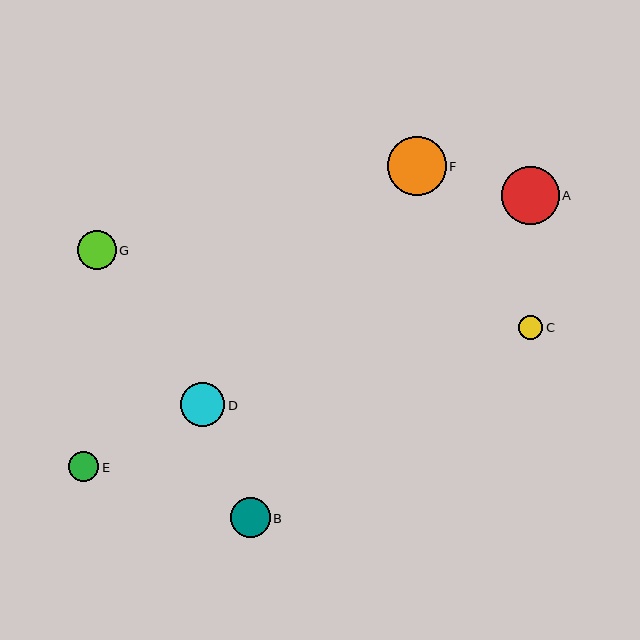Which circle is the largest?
Circle F is the largest with a size of approximately 59 pixels.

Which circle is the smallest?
Circle C is the smallest with a size of approximately 24 pixels.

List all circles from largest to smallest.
From largest to smallest: F, A, D, B, G, E, C.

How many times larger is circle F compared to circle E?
Circle F is approximately 2.0 times the size of circle E.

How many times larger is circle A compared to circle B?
Circle A is approximately 1.4 times the size of circle B.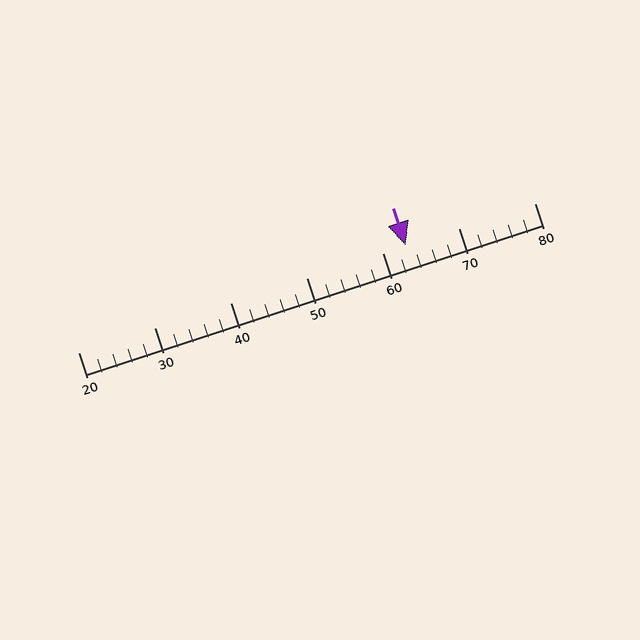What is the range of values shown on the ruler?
The ruler shows values from 20 to 80.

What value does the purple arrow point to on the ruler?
The purple arrow points to approximately 63.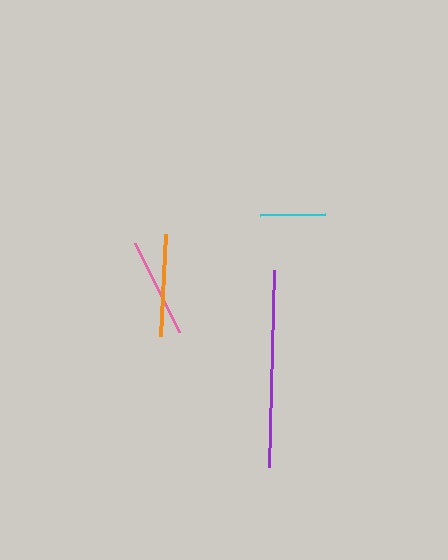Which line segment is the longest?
The purple line is the longest at approximately 196 pixels.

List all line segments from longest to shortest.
From longest to shortest: purple, orange, pink, cyan.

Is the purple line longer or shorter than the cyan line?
The purple line is longer than the cyan line.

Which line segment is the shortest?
The cyan line is the shortest at approximately 65 pixels.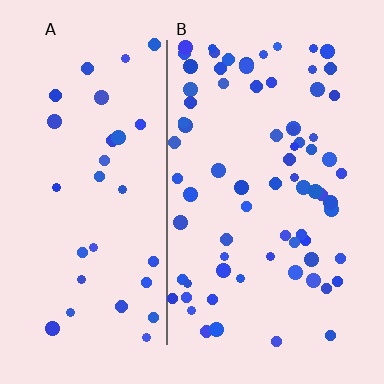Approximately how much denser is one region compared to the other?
Approximately 2.3× — region B over region A.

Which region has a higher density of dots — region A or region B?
B (the right).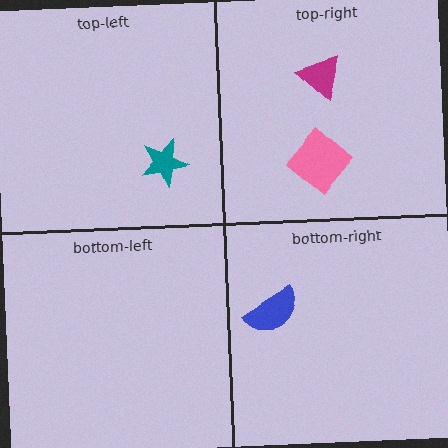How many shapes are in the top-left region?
1.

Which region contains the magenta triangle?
The top-right region.